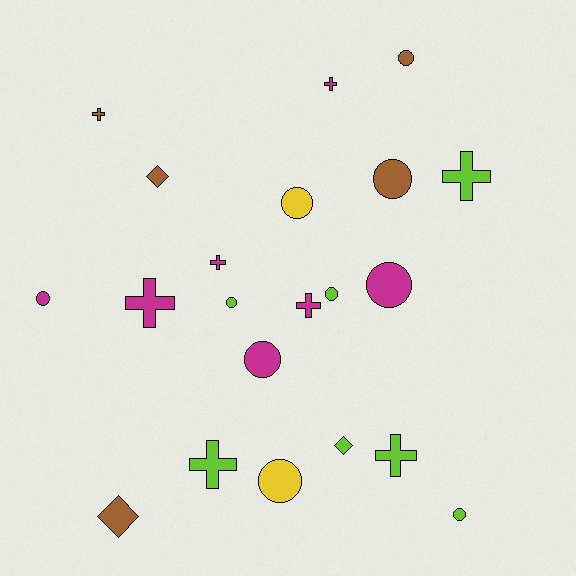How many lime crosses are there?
There are 3 lime crosses.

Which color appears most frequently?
Magenta, with 7 objects.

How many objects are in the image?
There are 21 objects.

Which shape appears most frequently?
Circle, with 10 objects.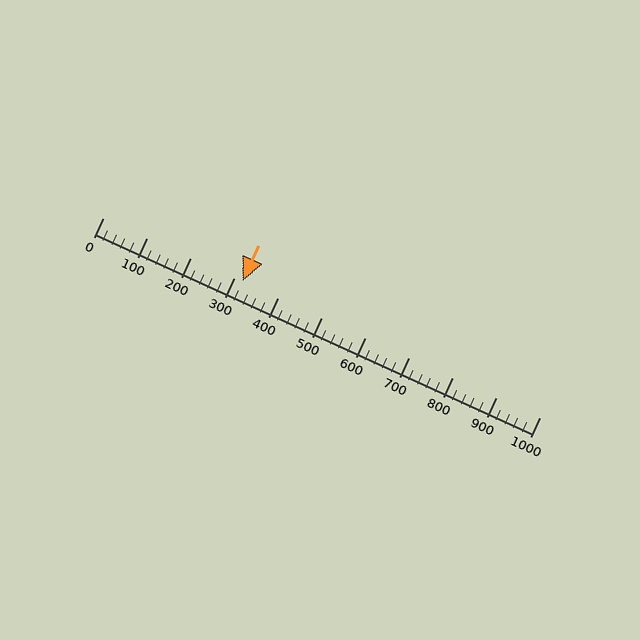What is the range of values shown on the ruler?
The ruler shows values from 0 to 1000.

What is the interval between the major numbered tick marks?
The major tick marks are spaced 100 units apart.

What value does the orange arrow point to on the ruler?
The orange arrow points to approximately 320.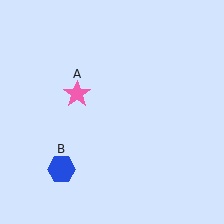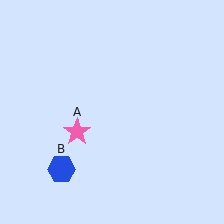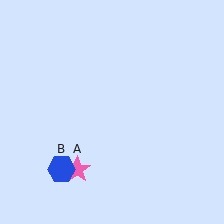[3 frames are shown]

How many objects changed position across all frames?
1 object changed position: pink star (object A).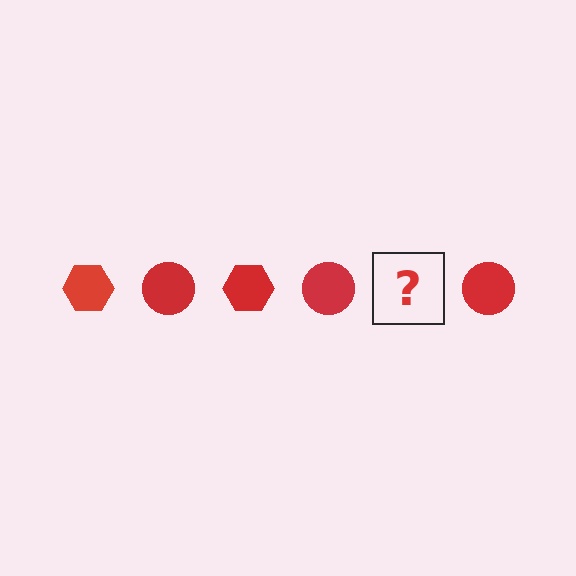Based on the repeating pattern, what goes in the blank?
The blank should be a red hexagon.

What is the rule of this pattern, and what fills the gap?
The rule is that the pattern cycles through hexagon, circle shapes in red. The gap should be filled with a red hexagon.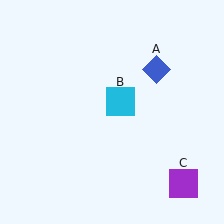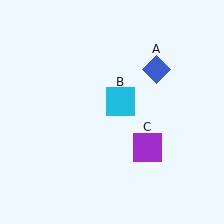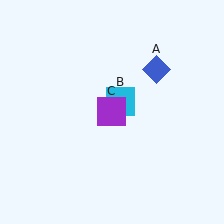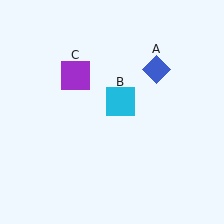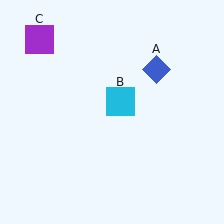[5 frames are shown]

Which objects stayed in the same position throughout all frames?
Blue diamond (object A) and cyan square (object B) remained stationary.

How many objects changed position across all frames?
1 object changed position: purple square (object C).